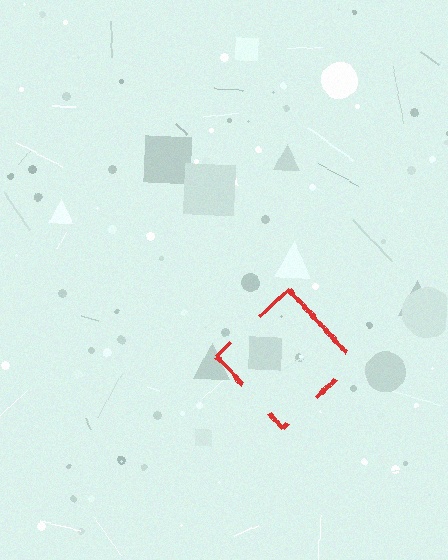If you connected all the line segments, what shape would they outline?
They would outline a diamond.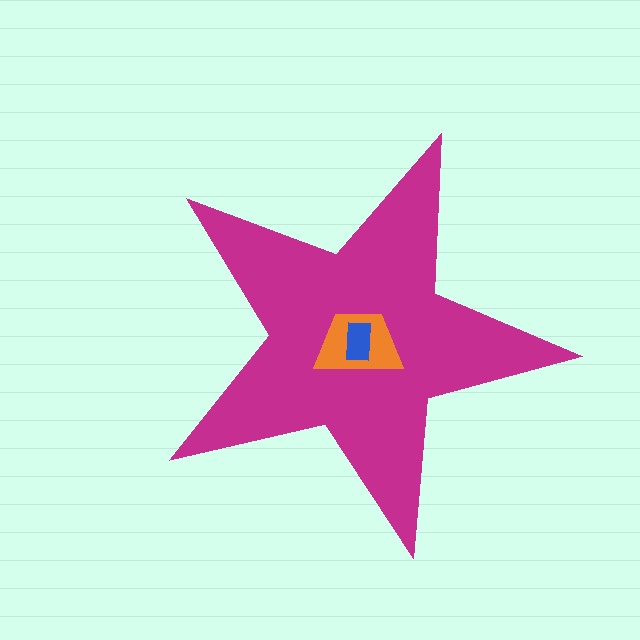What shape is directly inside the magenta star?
The orange trapezoid.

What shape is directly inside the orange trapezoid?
The blue rectangle.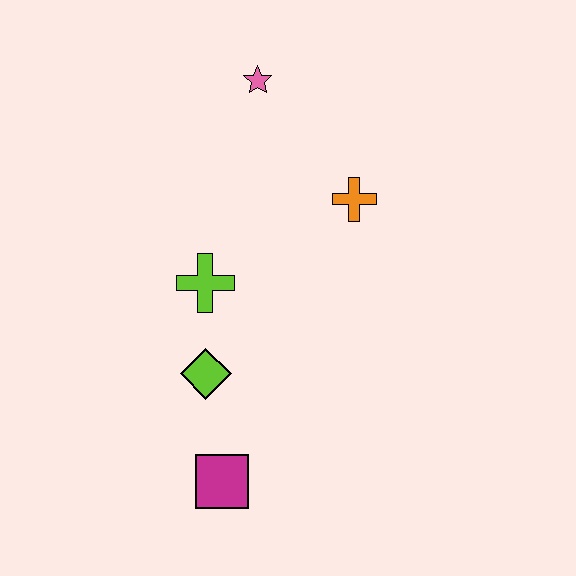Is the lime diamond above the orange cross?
No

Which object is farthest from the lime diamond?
The pink star is farthest from the lime diamond.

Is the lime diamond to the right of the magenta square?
No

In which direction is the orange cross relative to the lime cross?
The orange cross is to the right of the lime cross.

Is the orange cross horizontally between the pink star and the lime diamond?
No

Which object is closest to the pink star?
The orange cross is closest to the pink star.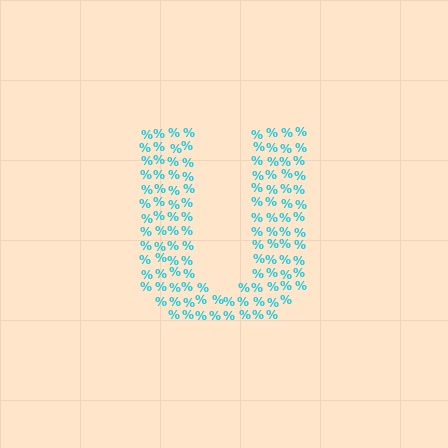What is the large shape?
The large shape is the letter U.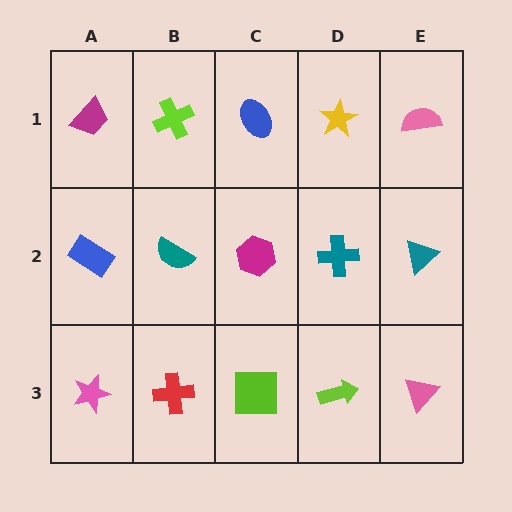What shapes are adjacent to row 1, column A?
A blue rectangle (row 2, column A), a lime cross (row 1, column B).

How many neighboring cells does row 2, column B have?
4.